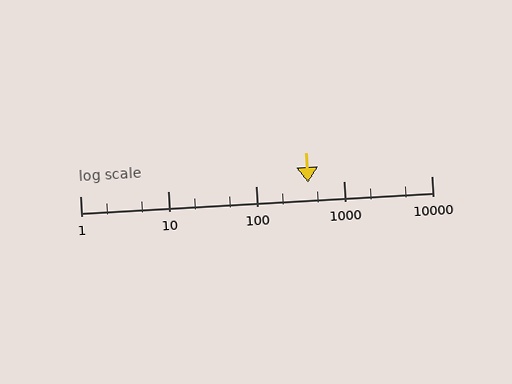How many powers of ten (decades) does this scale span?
The scale spans 4 decades, from 1 to 10000.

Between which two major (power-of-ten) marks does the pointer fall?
The pointer is between 100 and 1000.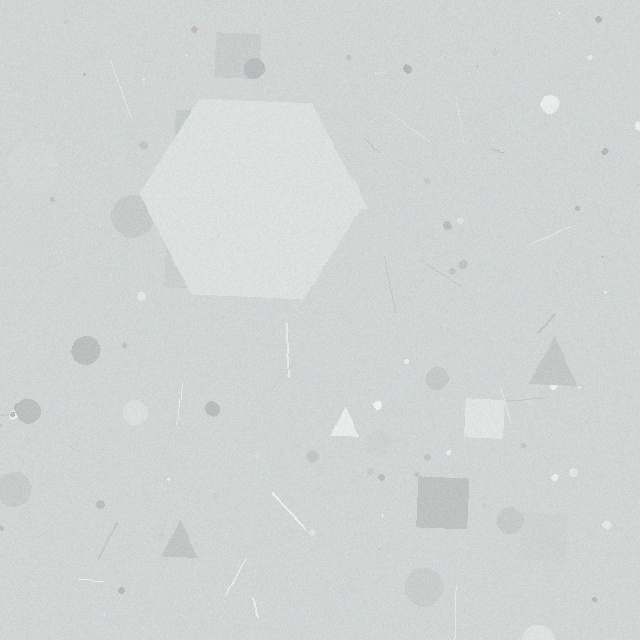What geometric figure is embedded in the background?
A hexagon is embedded in the background.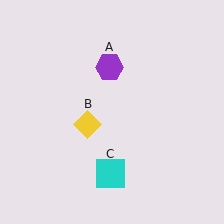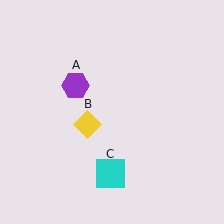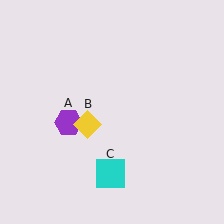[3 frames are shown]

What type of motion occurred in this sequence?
The purple hexagon (object A) rotated counterclockwise around the center of the scene.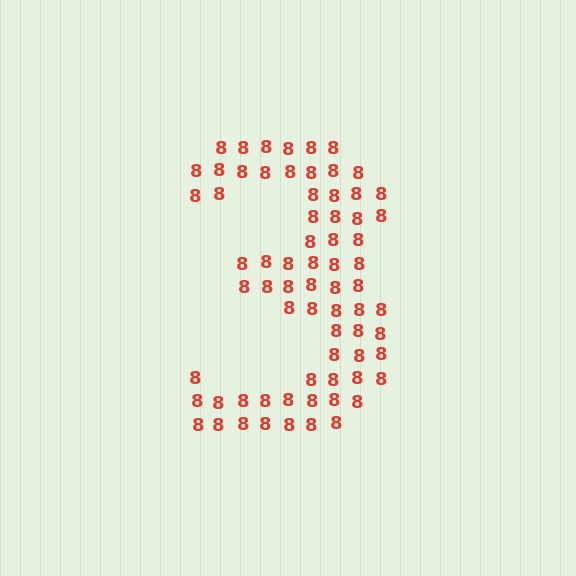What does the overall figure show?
The overall figure shows the digit 3.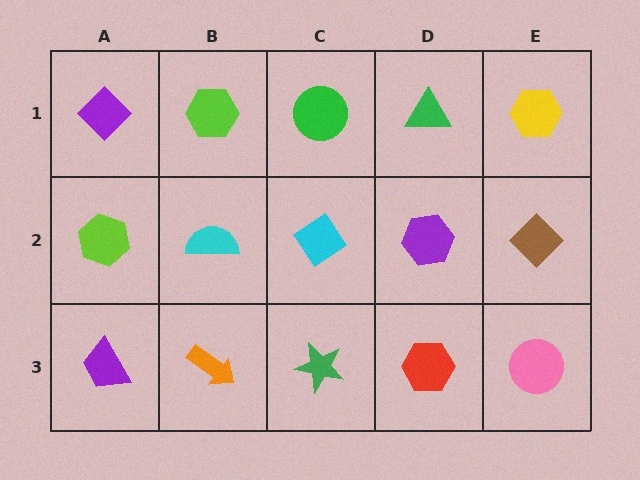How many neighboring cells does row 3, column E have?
2.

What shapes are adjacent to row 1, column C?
A cyan diamond (row 2, column C), a lime hexagon (row 1, column B), a green triangle (row 1, column D).